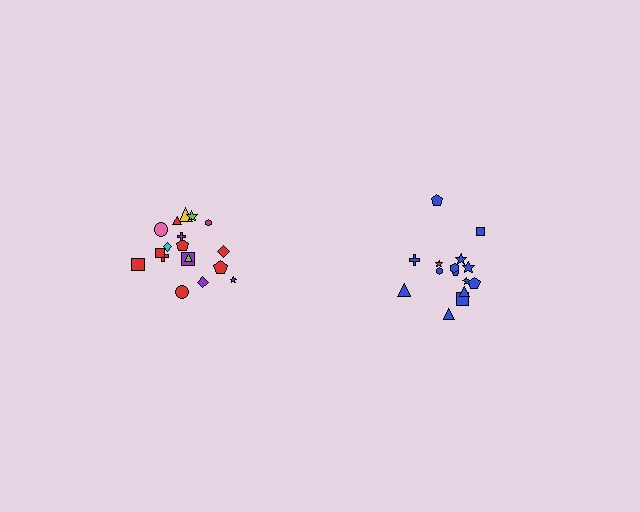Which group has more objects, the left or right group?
The left group.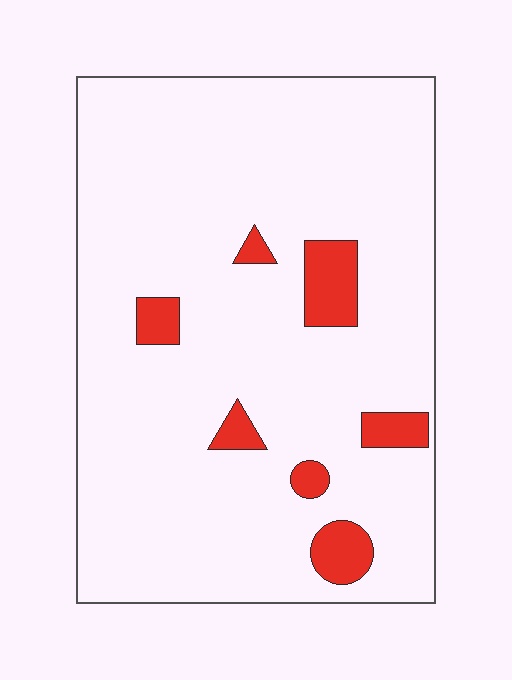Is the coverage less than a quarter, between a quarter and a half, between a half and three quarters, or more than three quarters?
Less than a quarter.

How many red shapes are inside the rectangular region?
7.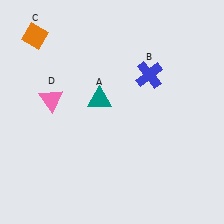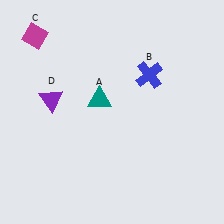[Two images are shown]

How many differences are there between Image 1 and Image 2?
There are 2 differences between the two images.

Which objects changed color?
C changed from orange to magenta. D changed from pink to purple.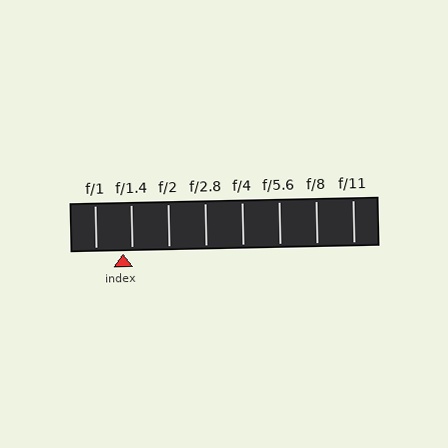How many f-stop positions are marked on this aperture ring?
There are 8 f-stop positions marked.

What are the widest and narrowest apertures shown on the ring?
The widest aperture shown is f/1 and the narrowest is f/11.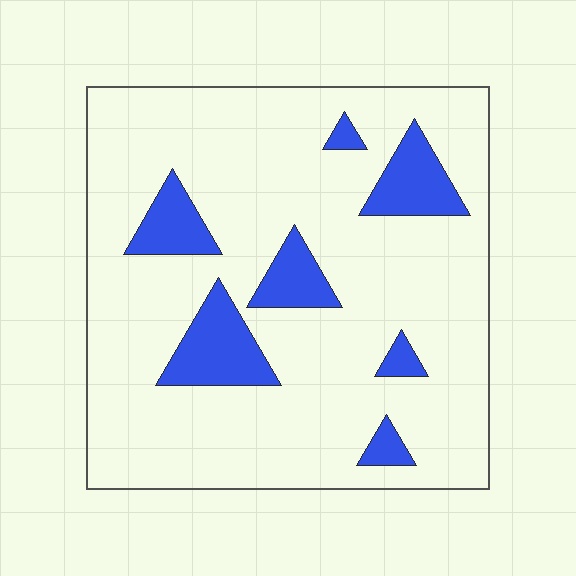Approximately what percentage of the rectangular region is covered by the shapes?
Approximately 15%.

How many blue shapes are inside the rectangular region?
7.